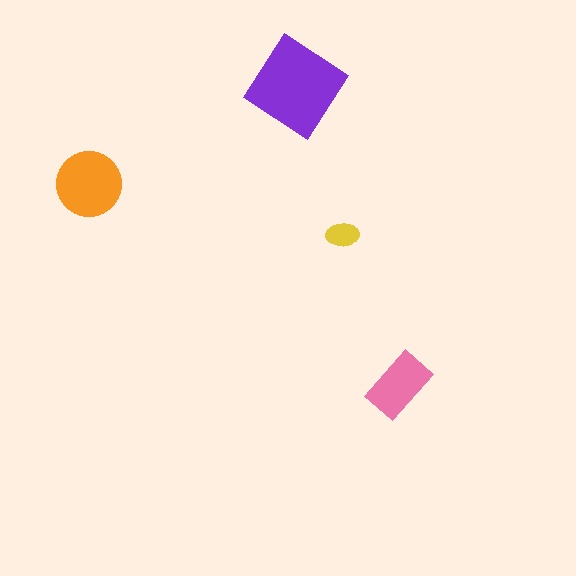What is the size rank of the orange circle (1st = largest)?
2nd.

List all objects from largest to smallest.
The purple diamond, the orange circle, the pink rectangle, the yellow ellipse.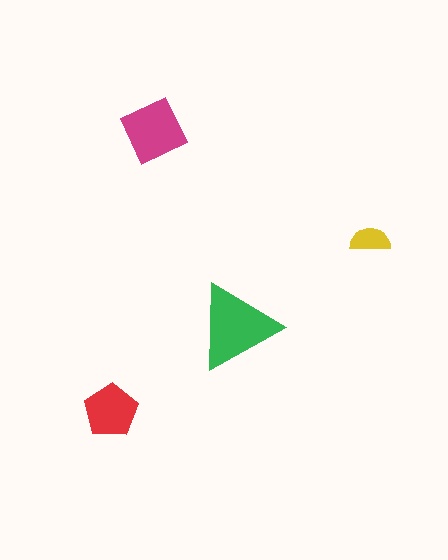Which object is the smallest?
The yellow semicircle.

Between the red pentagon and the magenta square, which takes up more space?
The magenta square.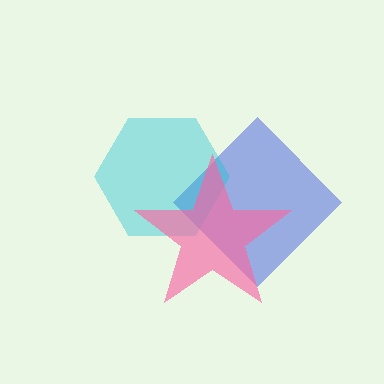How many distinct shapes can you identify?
There are 3 distinct shapes: a blue diamond, a cyan hexagon, a pink star.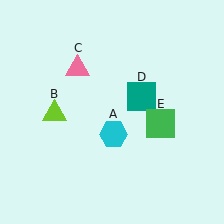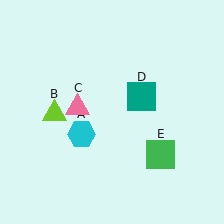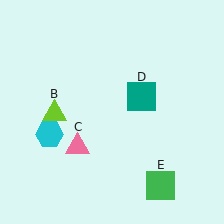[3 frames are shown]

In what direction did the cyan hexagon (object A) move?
The cyan hexagon (object A) moved left.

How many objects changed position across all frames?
3 objects changed position: cyan hexagon (object A), pink triangle (object C), green square (object E).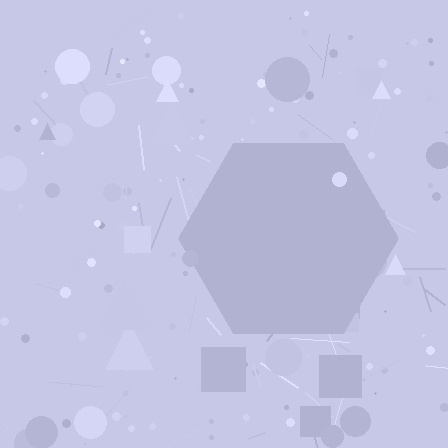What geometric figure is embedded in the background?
A hexagon is embedded in the background.